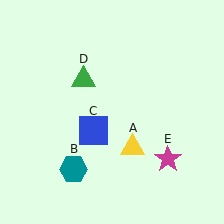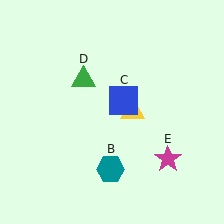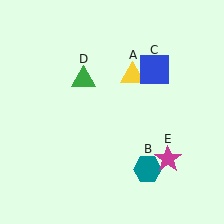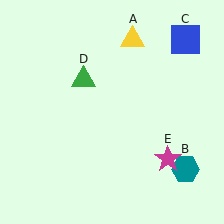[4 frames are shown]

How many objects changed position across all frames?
3 objects changed position: yellow triangle (object A), teal hexagon (object B), blue square (object C).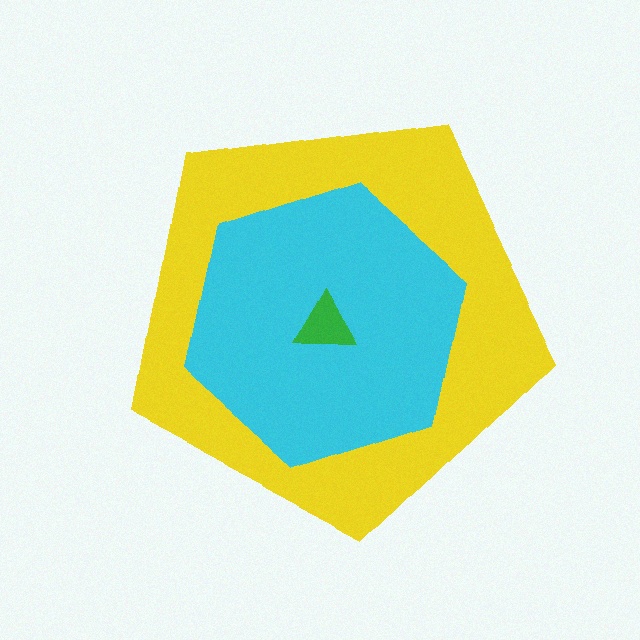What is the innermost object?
The green triangle.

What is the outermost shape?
The yellow pentagon.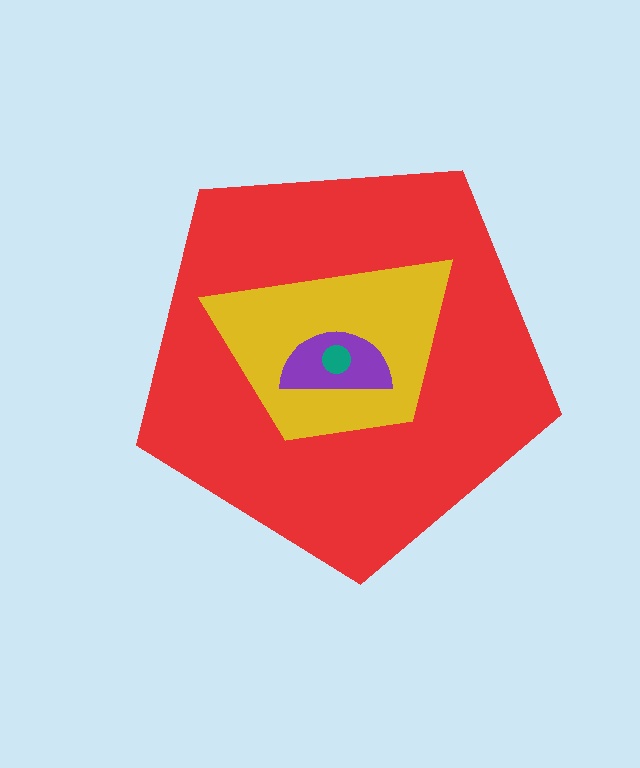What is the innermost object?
The teal circle.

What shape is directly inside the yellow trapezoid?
The purple semicircle.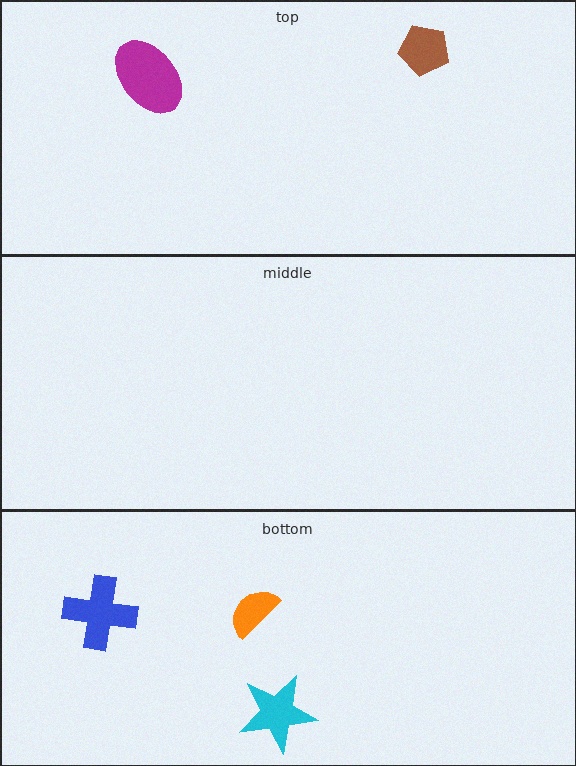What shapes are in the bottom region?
The orange semicircle, the blue cross, the cyan star.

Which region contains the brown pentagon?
The top region.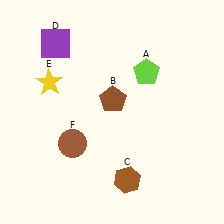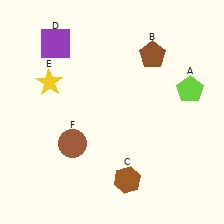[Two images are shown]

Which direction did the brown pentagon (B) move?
The brown pentagon (B) moved up.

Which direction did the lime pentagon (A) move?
The lime pentagon (A) moved right.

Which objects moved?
The objects that moved are: the lime pentagon (A), the brown pentagon (B).